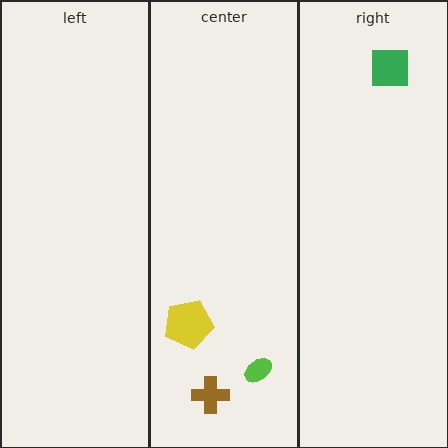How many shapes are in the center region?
3.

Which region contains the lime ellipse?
The center region.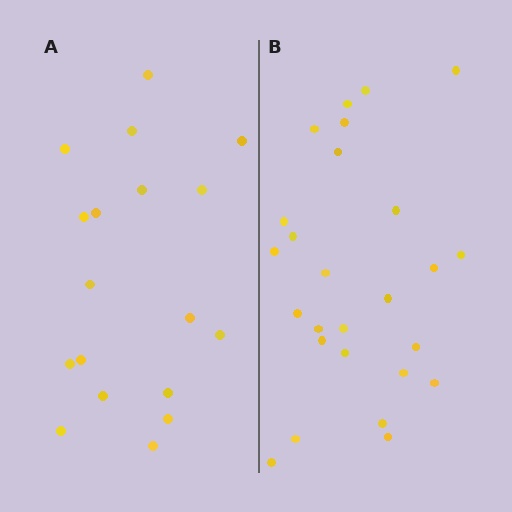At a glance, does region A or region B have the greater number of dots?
Region B (the right region) has more dots.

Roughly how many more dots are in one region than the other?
Region B has roughly 8 or so more dots than region A.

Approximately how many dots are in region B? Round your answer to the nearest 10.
About 30 dots. (The exact count is 26, which rounds to 30.)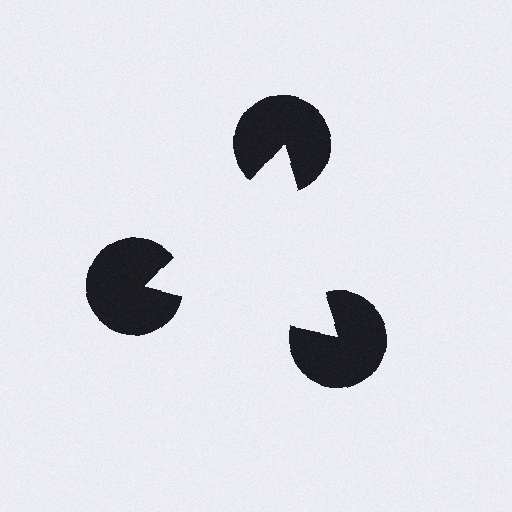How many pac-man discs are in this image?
There are 3 — one at each vertex of the illusory triangle.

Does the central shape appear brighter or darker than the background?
It typically appears slightly brighter than the background, even though no actual brightness change is drawn.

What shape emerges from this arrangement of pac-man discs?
An illusory triangle — its edges are inferred from the aligned wedge cuts in the pac-man discs, not physically drawn.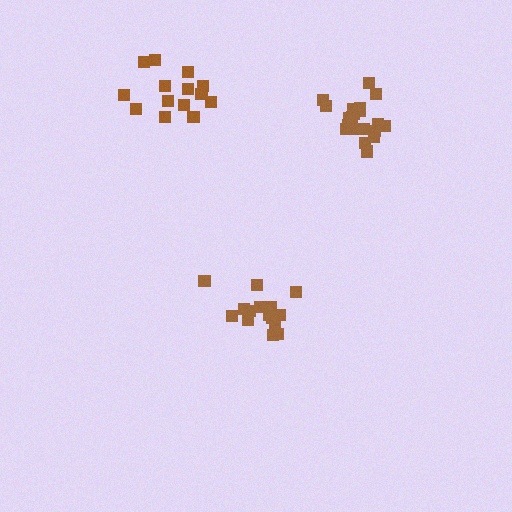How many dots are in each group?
Group 1: 15 dots, Group 2: 14 dots, Group 3: 20 dots (49 total).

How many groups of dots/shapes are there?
There are 3 groups.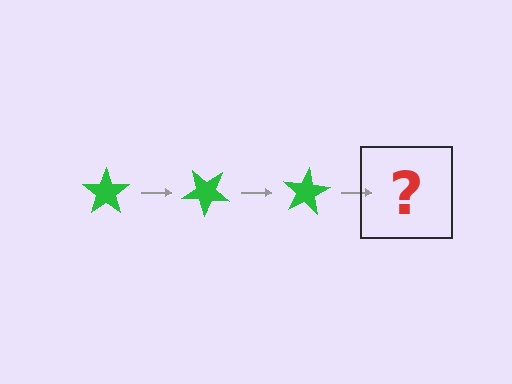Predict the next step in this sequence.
The next step is a green star rotated 120 degrees.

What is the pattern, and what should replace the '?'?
The pattern is that the star rotates 40 degrees each step. The '?' should be a green star rotated 120 degrees.